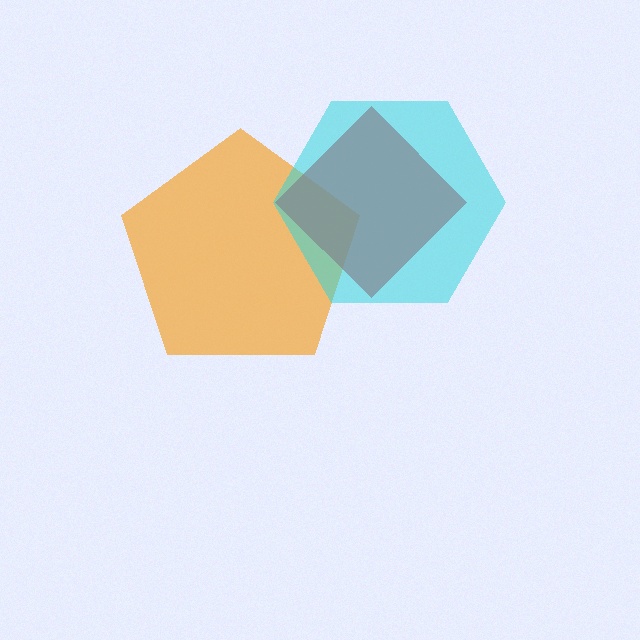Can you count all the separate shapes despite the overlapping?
Yes, there are 3 separate shapes.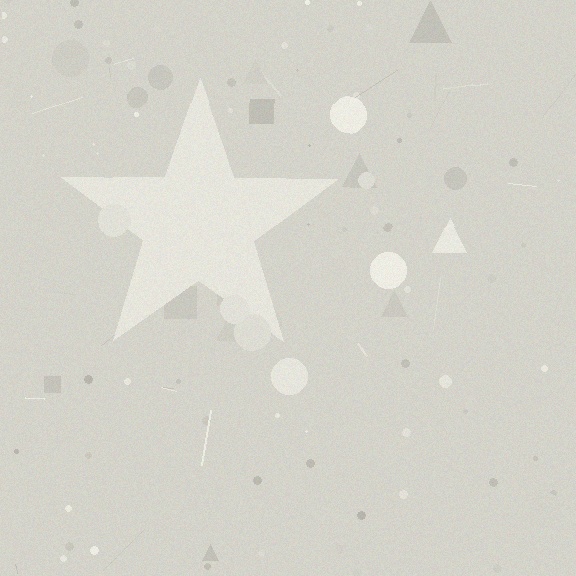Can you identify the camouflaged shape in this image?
The camouflaged shape is a star.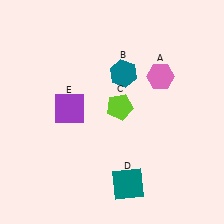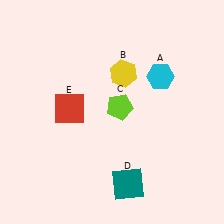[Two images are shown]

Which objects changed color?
A changed from pink to cyan. B changed from teal to yellow. E changed from purple to red.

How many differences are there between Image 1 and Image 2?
There are 3 differences between the two images.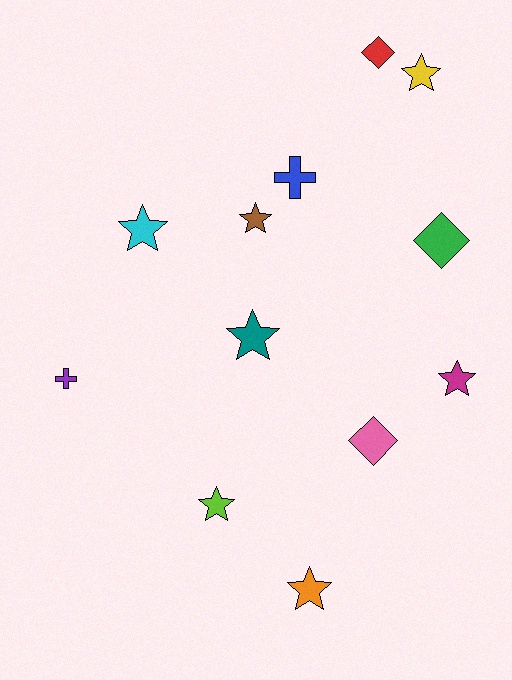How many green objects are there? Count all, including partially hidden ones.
There is 1 green object.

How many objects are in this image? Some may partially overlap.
There are 12 objects.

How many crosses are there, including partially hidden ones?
There are 2 crosses.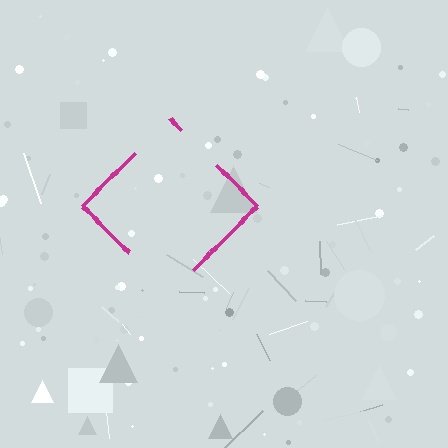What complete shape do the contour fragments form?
The contour fragments form a diamond.